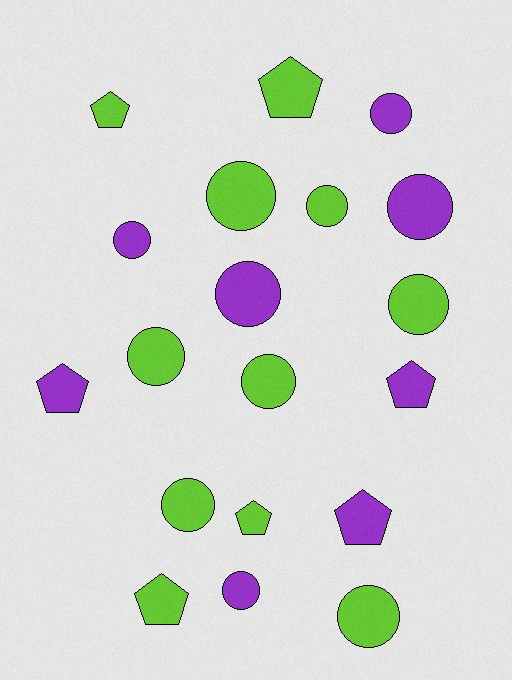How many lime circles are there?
There are 7 lime circles.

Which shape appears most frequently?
Circle, with 12 objects.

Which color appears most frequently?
Lime, with 11 objects.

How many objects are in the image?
There are 19 objects.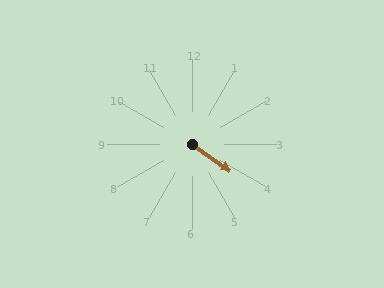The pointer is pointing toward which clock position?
Roughly 4 o'clock.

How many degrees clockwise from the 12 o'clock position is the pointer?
Approximately 125 degrees.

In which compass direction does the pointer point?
Southeast.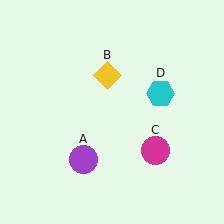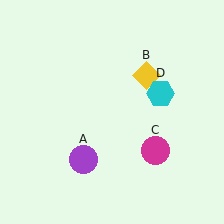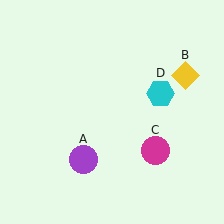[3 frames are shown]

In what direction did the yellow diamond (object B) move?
The yellow diamond (object B) moved right.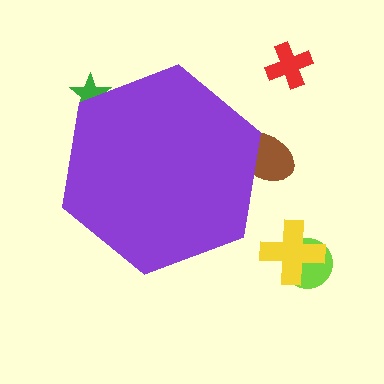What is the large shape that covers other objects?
A purple hexagon.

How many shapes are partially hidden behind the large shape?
2 shapes are partially hidden.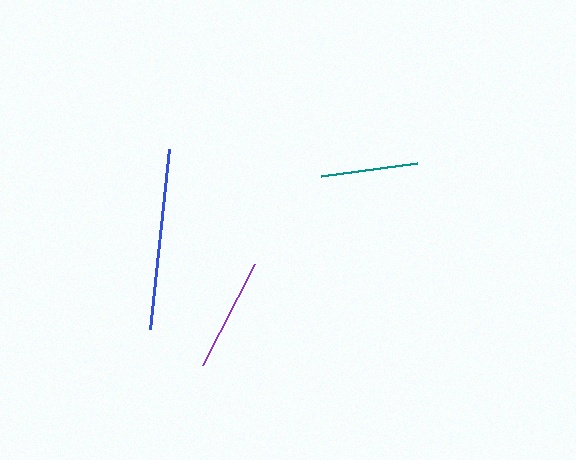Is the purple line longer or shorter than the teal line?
The purple line is longer than the teal line.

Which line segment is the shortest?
The teal line is the shortest at approximately 97 pixels.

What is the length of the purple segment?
The purple segment is approximately 114 pixels long.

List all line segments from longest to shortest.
From longest to shortest: blue, purple, teal.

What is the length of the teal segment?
The teal segment is approximately 97 pixels long.